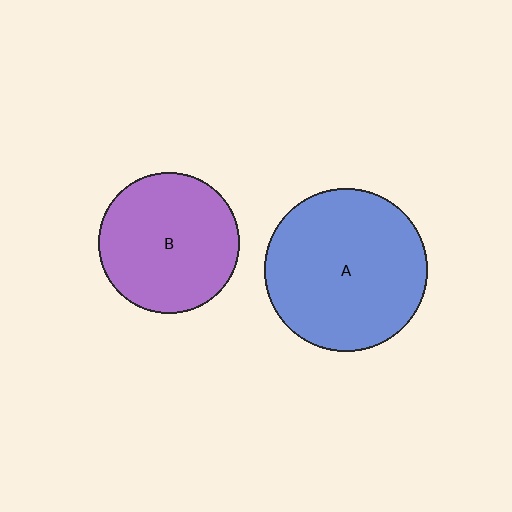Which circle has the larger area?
Circle A (blue).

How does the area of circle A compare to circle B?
Approximately 1.3 times.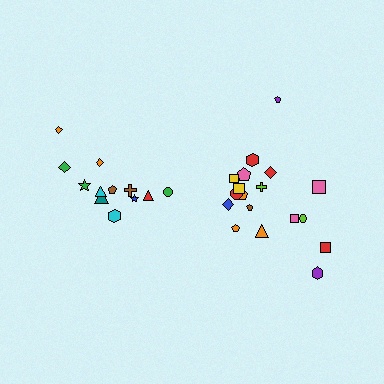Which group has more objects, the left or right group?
The right group.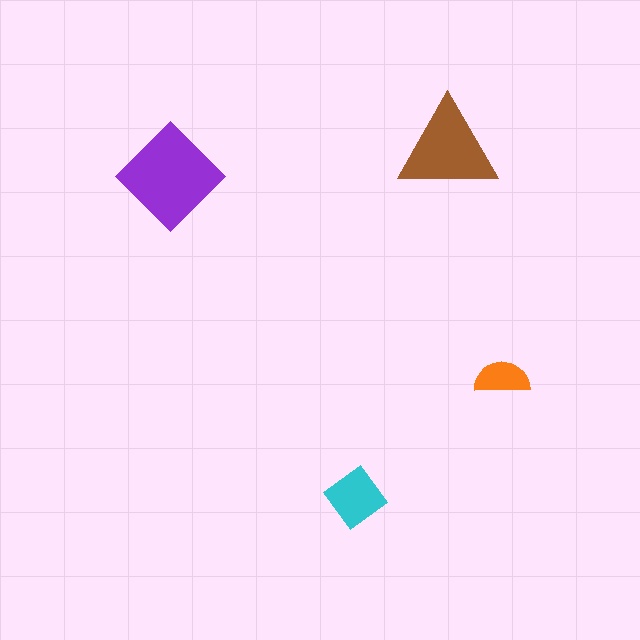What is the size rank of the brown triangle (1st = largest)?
2nd.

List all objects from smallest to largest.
The orange semicircle, the cyan diamond, the brown triangle, the purple diamond.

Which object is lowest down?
The cyan diamond is bottommost.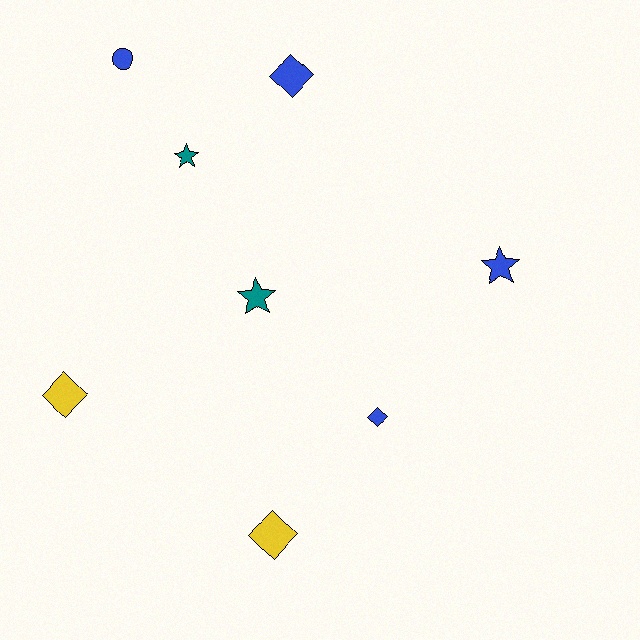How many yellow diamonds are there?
There are 2 yellow diamonds.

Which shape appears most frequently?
Diamond, with 4 objects.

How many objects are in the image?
There are 8 objects.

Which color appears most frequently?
Blue, with 4 objects.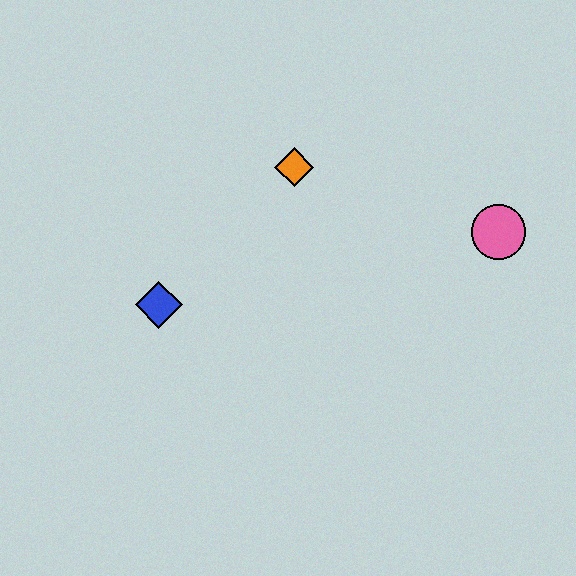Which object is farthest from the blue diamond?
The pink circle is farthest from the blue diamond.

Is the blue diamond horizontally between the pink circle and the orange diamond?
No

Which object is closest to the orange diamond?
The blue diamond is closest to the orange diamond.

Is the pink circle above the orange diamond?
No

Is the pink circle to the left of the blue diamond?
No